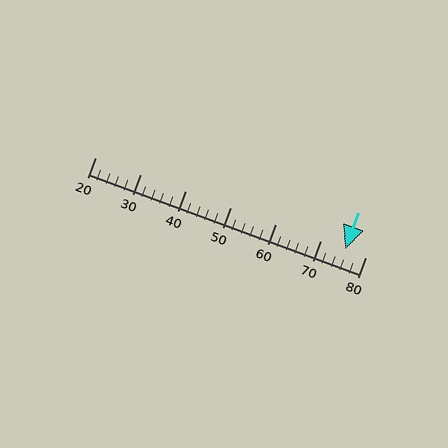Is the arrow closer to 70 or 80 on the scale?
The arrow is closer to 80.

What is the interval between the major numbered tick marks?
The major tick marks are spaced 10 units apart.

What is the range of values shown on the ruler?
The ruler shows values from 20 to 80.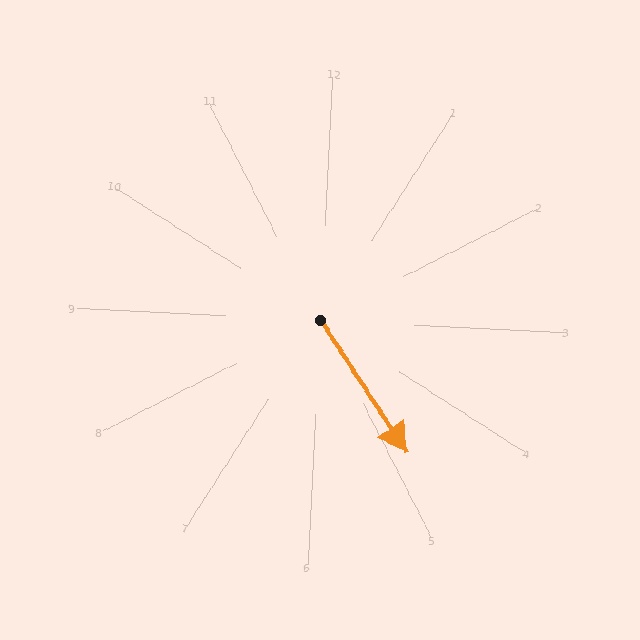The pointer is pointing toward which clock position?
Roughly 5 o'clock.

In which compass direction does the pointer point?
Southeast.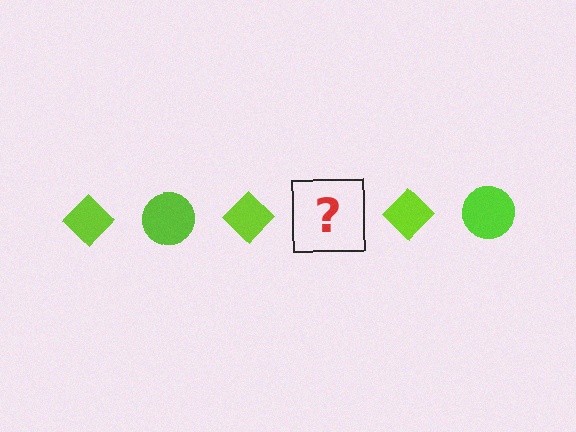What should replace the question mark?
The question mark should be replaced with a lime circle.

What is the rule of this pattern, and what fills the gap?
The rule is that the pattern cycles through diamond, circle shapes in lime. The gap should be filled with a lime circle.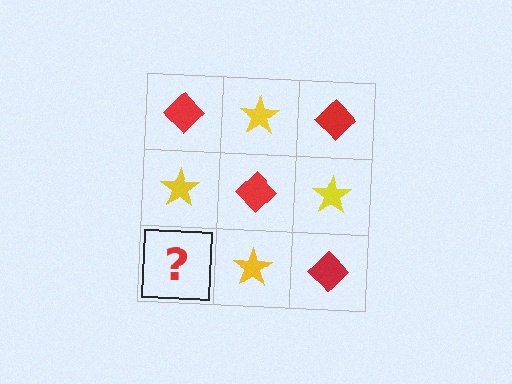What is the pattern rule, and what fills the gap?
The rule is that it alternates red diamond and yellow star in a checkerboard pattern. The gap should be filled with a red diamond.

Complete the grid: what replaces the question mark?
The question mark should be replaced with a red diamond.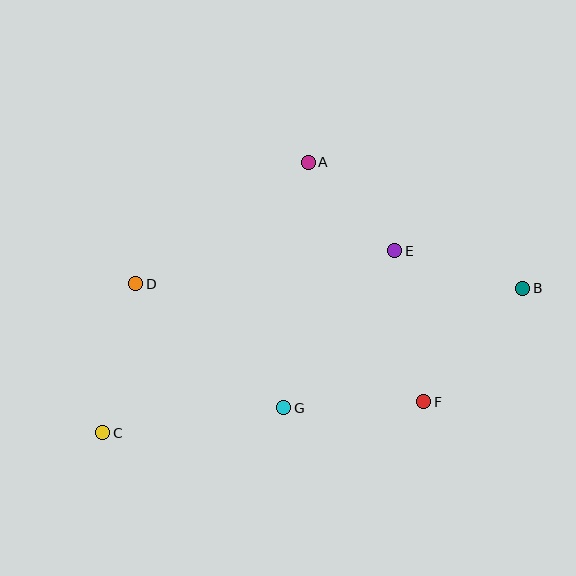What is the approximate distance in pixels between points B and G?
The distance between B and G is approximately 267 pixels.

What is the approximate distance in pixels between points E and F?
The distance between E and F is approximately 154 pixels.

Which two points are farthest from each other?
Points B and C are farthest from each other.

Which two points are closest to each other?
Points A and E are closest to each other.